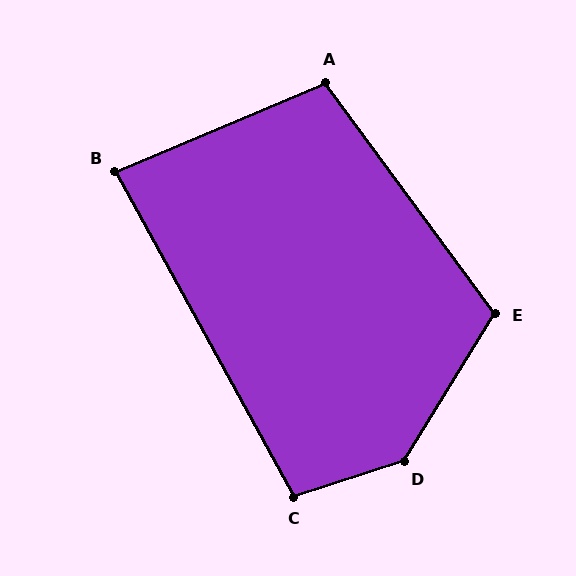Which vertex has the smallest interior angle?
B, at approximately 84 degrees.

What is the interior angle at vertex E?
Approximately 112 degrees (obtuse).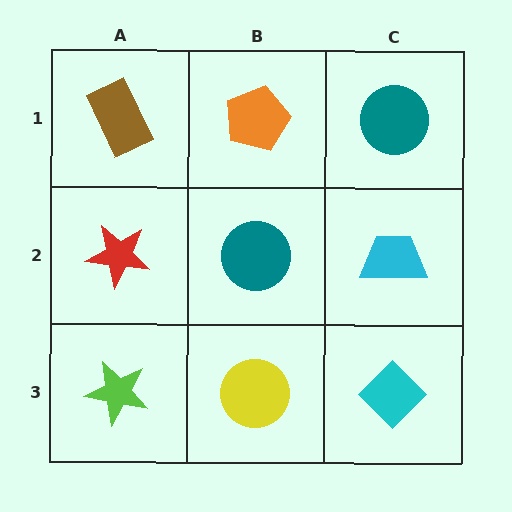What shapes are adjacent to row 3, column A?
A red star (row 2, column A), a yellow circle (row 3, column B).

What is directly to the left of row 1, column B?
A brown rectangle.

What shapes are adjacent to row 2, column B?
An orange pentagon (row 1, column B), a yellow circle (row 3, column B), a red star (row 2, column A), a cyan trapezoid (row 2, column C).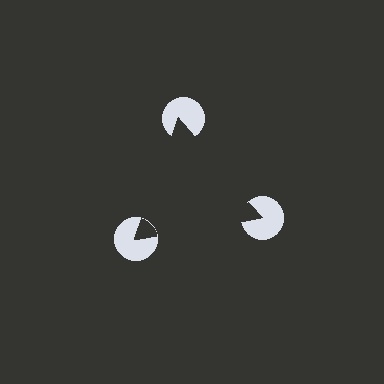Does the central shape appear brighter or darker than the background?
It typically appears slightly darker than the background, even though no actual brightness change is drawn.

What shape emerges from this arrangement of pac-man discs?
An illusory triangle — its edges are inferred from the aligned wedge cuts in the pac-man discs, not physically drawn.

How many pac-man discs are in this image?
There are 3 — one at each vertex of the illusory triangle.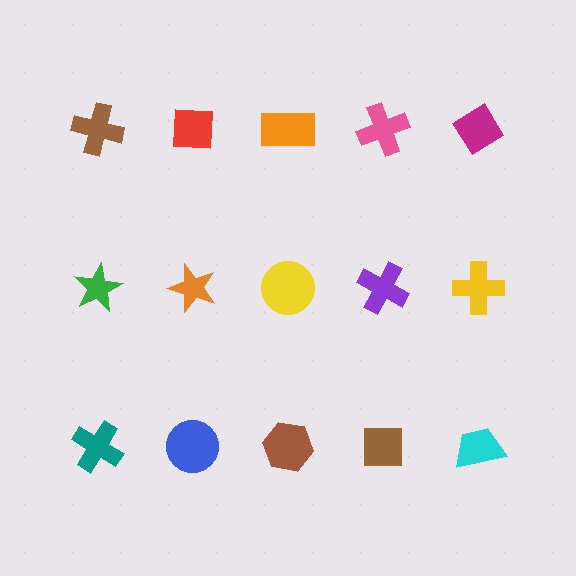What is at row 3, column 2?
A blue circle.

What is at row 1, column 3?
An orange rectangle.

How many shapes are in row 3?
5 shapes.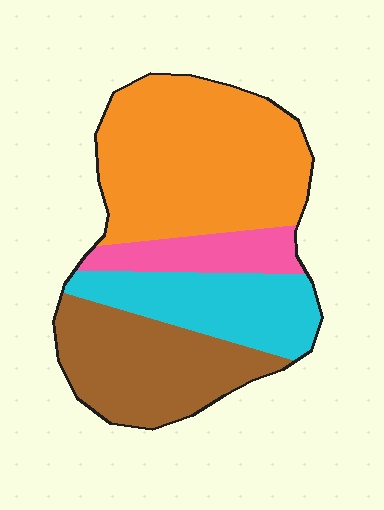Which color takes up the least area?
Pink, at roughly 10%.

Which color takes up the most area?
Orange, at roughly 45%.